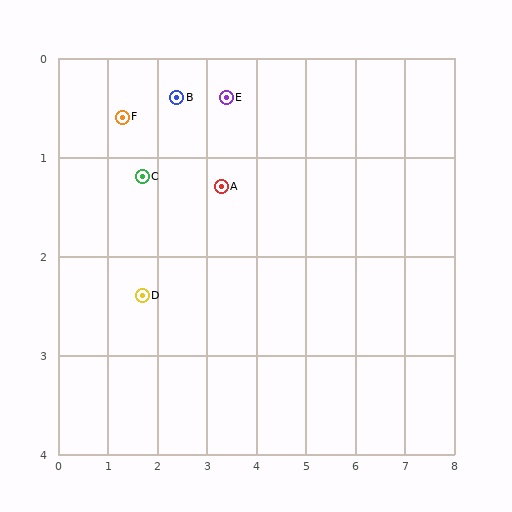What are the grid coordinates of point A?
Point A is at approximately (3.3, 1.3).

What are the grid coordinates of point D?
Point D is at approximately (1.7, 2.4).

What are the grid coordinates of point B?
Point B is at approximately (2.4, 0.4).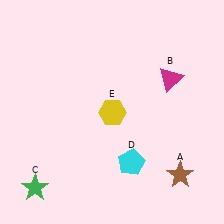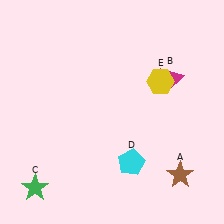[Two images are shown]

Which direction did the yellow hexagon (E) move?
The yellow hexagon (E) moved right.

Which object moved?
The yellow hexagon (E) moved right.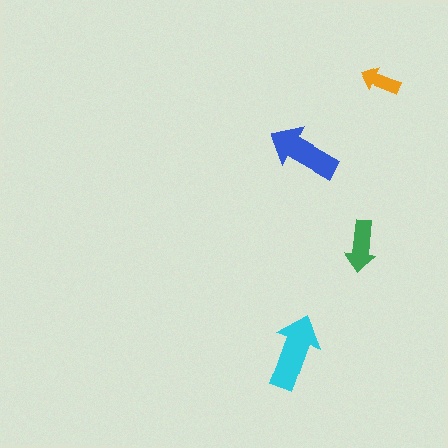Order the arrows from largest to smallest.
the cyan one, the blue one, the green one, the orange one.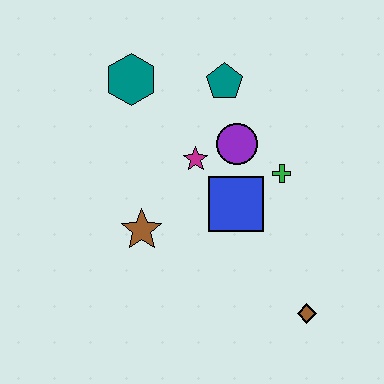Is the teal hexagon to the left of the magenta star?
Yes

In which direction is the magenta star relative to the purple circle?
The magenta star is to the left of the purple circle.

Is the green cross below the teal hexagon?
Yes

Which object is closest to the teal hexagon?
The teal pentagon is closest to the teal hexagon.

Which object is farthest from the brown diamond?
The teal hexagon is farthest from the brown diamond.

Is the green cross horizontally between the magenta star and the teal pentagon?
No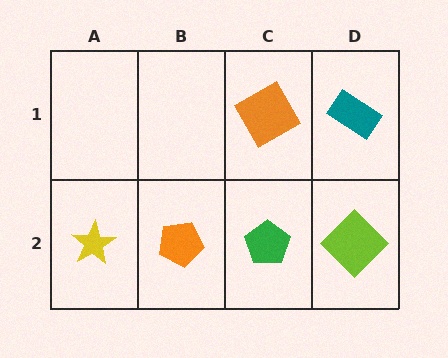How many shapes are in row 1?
2 shapes.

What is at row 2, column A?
A yellow star.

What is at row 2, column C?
A green pentagon.